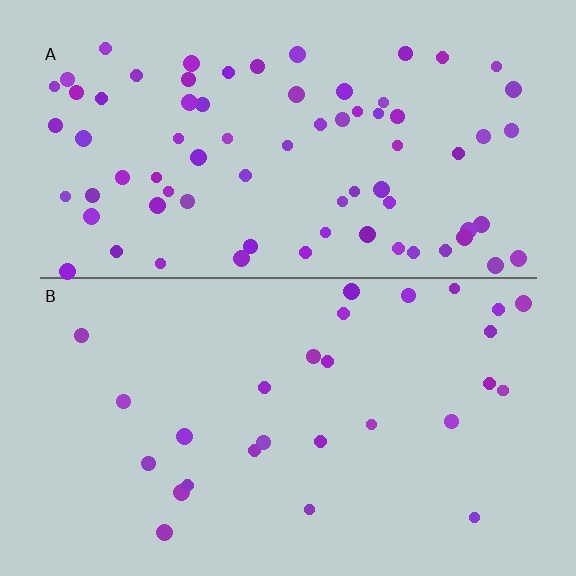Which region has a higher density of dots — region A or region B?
A (the top).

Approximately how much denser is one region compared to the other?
Approximately 2.6× — region A over region B.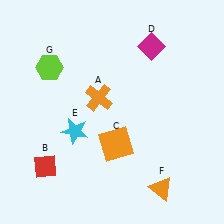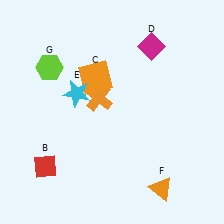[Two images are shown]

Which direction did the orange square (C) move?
The orange square (C) moved up.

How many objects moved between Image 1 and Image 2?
2 objects moved between the two images.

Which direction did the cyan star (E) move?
The cyan star (E) moved up.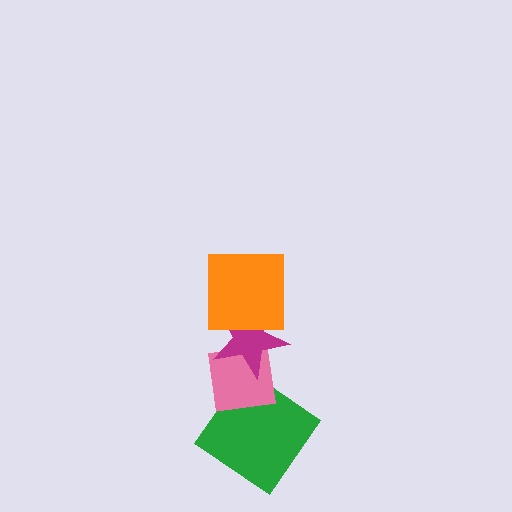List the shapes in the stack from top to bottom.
From top to bottom: the orange square, the magenta star, the pink square, the green diamond.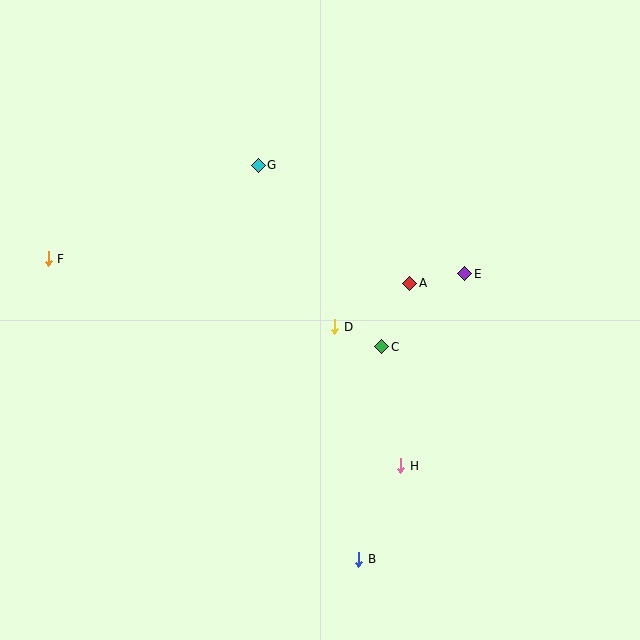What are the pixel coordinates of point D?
Point D is at (335, 327).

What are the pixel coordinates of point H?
Point H is at (401, 466).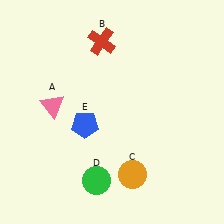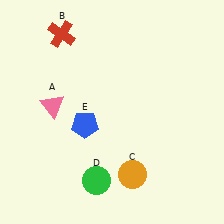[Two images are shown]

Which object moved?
The red cross (B) moved left.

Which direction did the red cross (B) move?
The red cross (B) moved left.